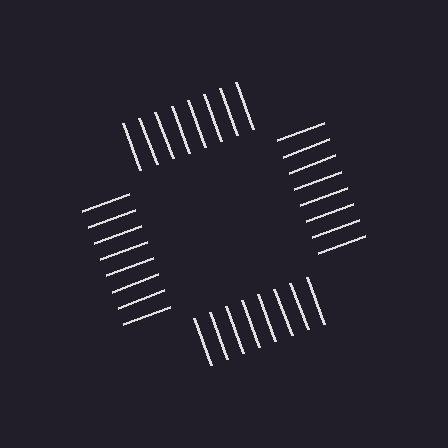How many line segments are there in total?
32 — 8 along each of the 4 edges.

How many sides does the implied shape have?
4 sides — the line-ends trace a square.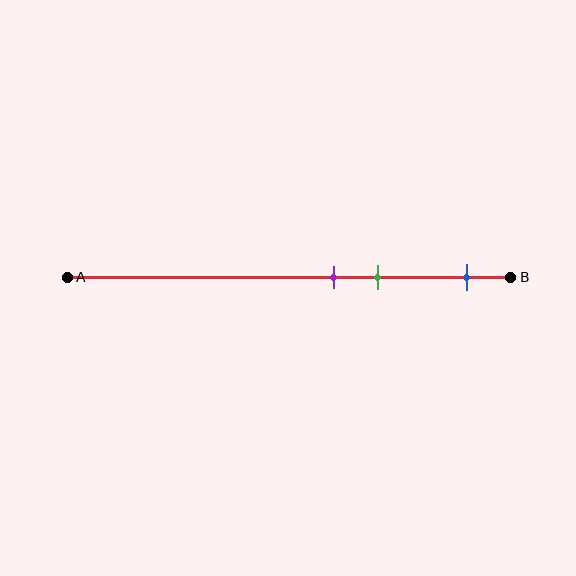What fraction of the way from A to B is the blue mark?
The blue mark is approximately 90% (0.9) of the way from A to B.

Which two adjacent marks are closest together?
The purple and green marks are the closest adjacent pair.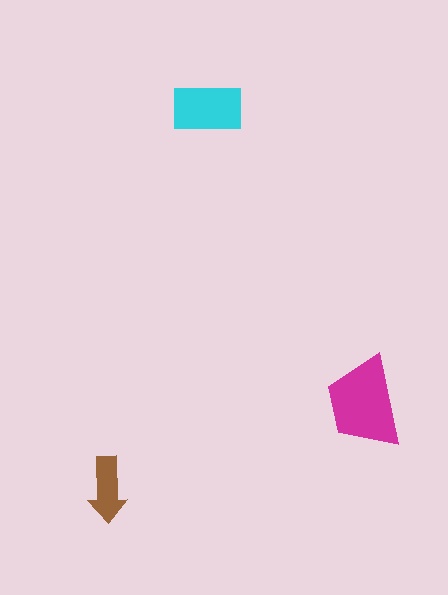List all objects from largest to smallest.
The magenta trapezoid, the cyan rectangle, the brown arrow.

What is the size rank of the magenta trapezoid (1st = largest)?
1st.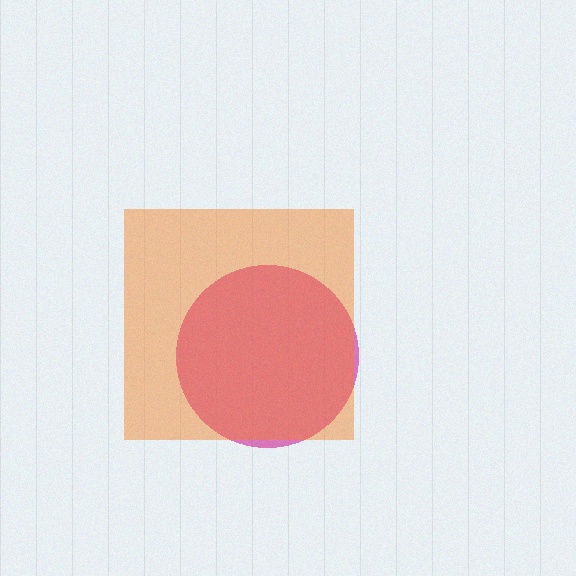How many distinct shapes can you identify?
There are 2 distinct shapes: a magenta circle, an orange square.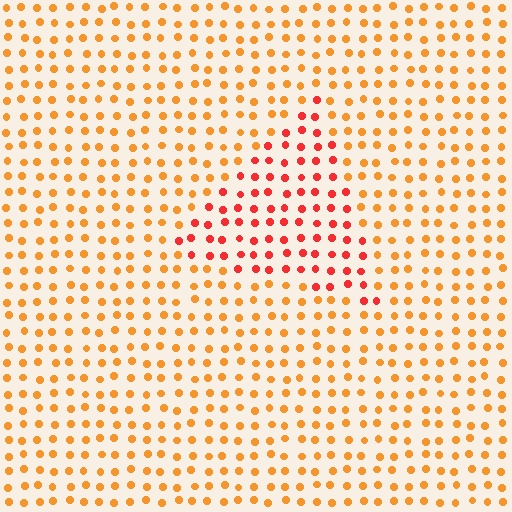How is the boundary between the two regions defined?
The boundary is defined purely by a slight shift in hue (about 33 degrees). Spacing, size, and orientation are identical on both sides.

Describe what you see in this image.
The image is filled with small orange elements in a uniform arrangement. A triangle-shaped region is visible where the elements are tinted to a slightly different hue, forming a subtle color boundary.